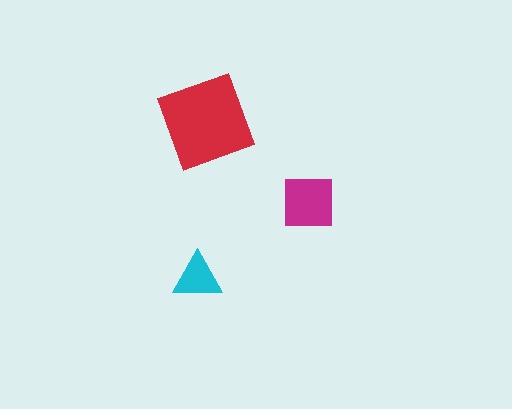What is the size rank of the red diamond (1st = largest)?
1st.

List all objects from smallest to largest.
The cyan triangle, the magenta square, the red diamond.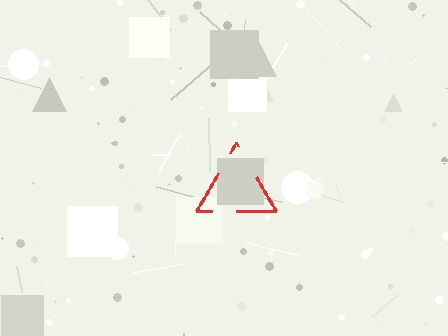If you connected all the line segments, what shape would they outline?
They would outline a triangle.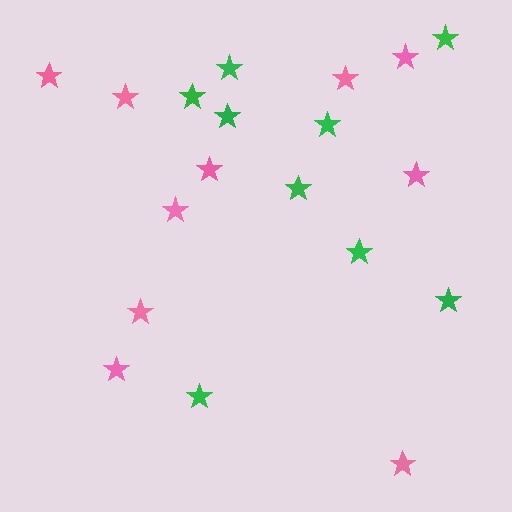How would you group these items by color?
There are 2 groups: one group of green stars (9) and one group of pink stars (10).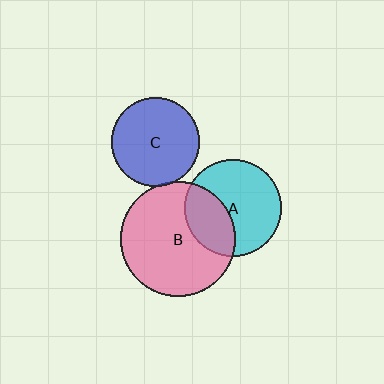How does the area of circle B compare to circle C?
Approximately 1.7 times.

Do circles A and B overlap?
Yes.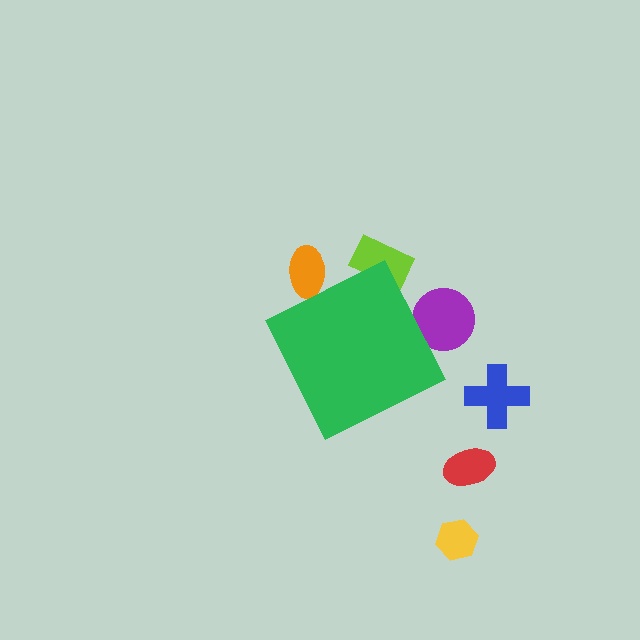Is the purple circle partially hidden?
Yes, the purple circle is partially hidden behind the green diamond.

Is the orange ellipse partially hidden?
Yes, the orange ellipse is partially hidden behind the green diamond.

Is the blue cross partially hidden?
No, the blue cross is fully visible.